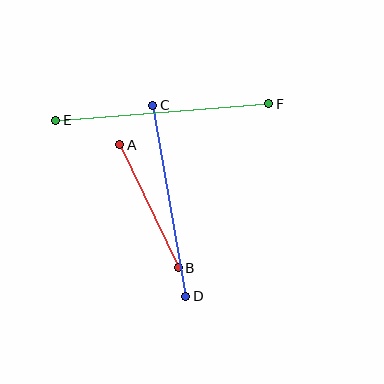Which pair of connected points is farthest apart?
Points E and F are farthest apart.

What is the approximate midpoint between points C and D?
The midpoint is at approximately (169, 201) pixels.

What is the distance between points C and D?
The distance is approximately 194 pixels.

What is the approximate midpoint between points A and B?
The midpoint is at approximately (149, 206) pixels.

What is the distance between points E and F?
The distance is approximately 214 pixels.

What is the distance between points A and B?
The distance is approximately 136 pixels.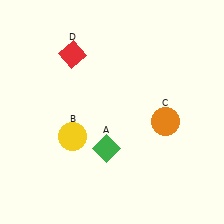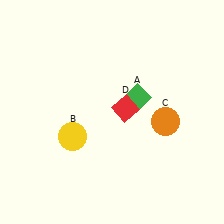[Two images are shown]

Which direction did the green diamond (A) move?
The green diamond (A) moved up.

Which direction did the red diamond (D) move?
The red diamond (D) moved down.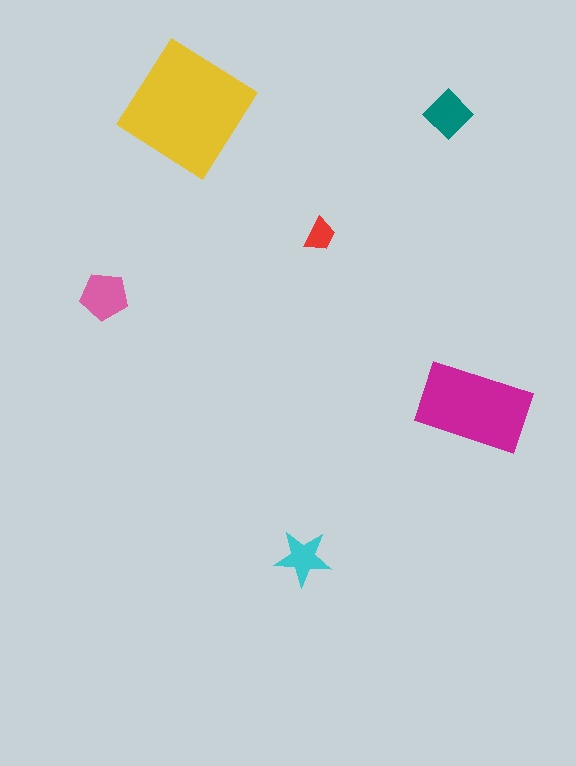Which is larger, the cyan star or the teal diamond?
The teal diamond.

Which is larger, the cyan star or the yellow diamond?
The yellow diamond.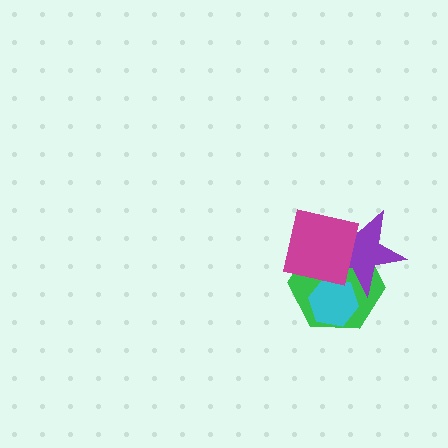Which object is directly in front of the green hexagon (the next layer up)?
The cyan hexagon is directly in front of the green hexagon.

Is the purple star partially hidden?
Yes, it is partially covered by another shape.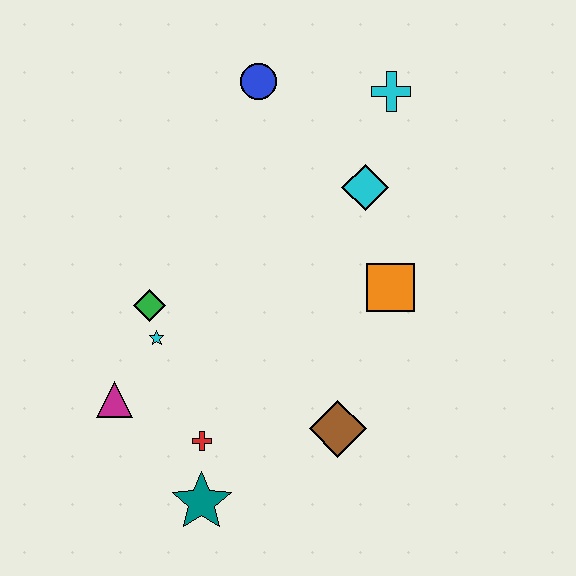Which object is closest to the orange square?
The cyan diamond is closest to the orange square.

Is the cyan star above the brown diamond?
Yes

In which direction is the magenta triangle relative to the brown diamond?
The magenta triangle is to the left of the brown diamond.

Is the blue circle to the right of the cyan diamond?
No